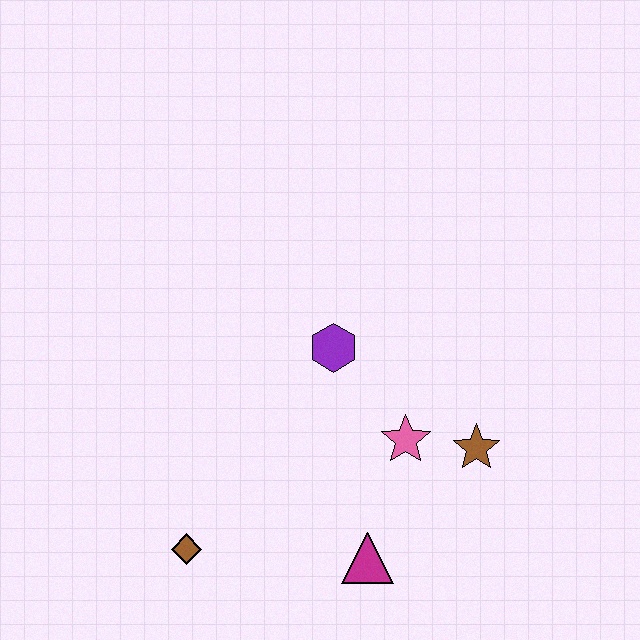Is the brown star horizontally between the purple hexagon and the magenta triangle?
No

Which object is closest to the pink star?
The brown star is closest to the pink star.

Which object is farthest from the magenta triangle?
The purple hexagon is farthest from the magenta triangle.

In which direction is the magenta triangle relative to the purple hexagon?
The magenta triangle is below the purple hexagon.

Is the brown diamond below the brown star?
Yes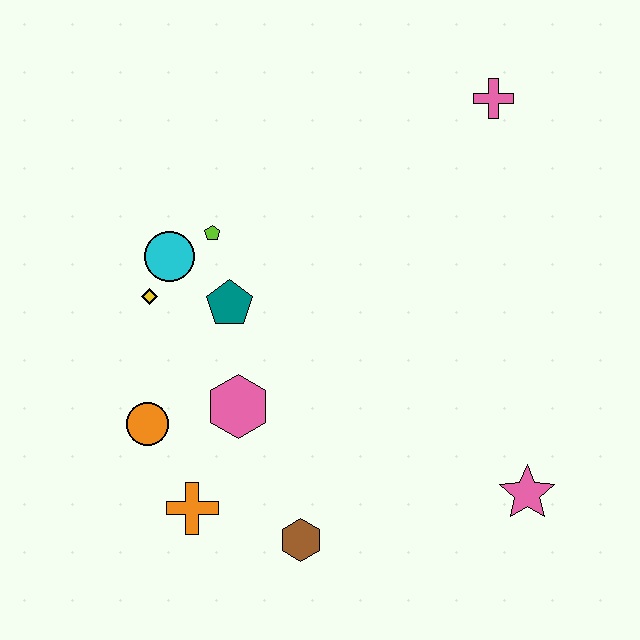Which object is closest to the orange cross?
The orange circle is closest to the orange cross.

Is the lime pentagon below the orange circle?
No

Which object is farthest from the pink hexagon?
The pink cross is farthest from the pink hexagon.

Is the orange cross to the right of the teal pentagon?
No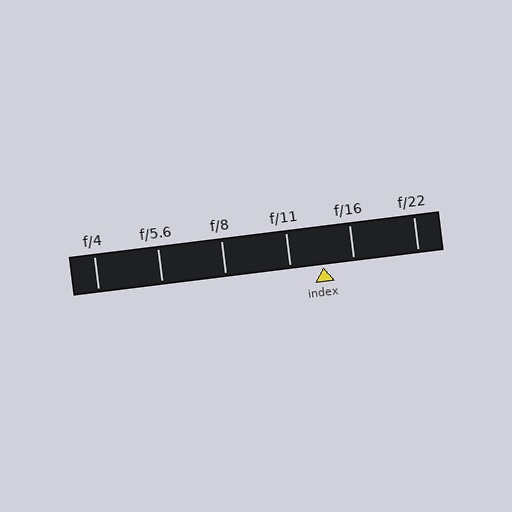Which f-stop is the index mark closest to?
The index mark is closest to f/16.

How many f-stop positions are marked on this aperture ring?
There are 6 f-stop positions marked.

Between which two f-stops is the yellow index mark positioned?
The index mark is between f/11 and f/16.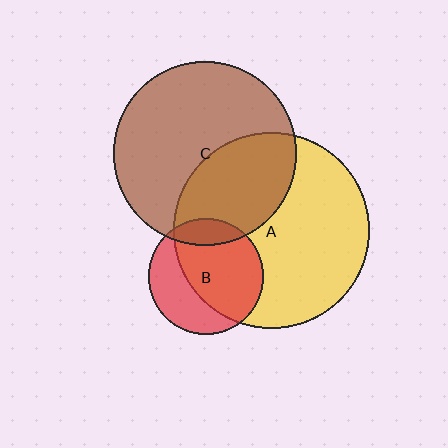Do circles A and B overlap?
Yes.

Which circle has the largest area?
Circle A (yellow).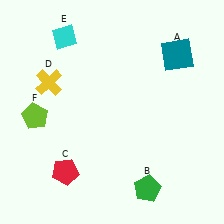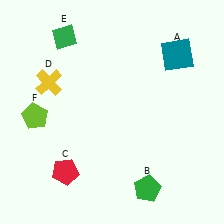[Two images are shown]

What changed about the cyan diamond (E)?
In Image 1, E is cyan. In Image 2, it changed to green.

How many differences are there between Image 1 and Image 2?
There is 1 difference between the two images.